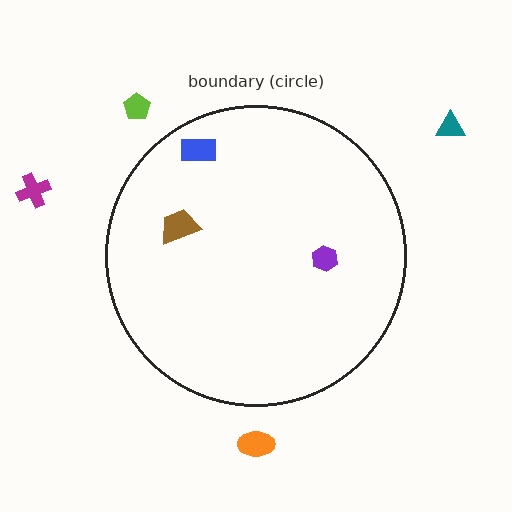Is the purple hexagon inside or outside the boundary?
Inside.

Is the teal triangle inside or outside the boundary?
Outside.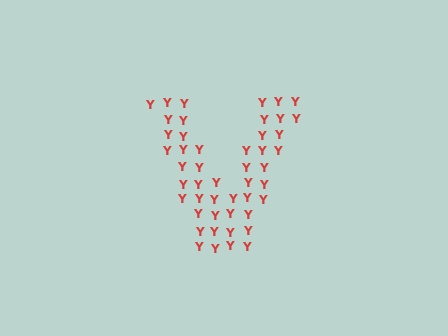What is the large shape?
The large shape is the letter V.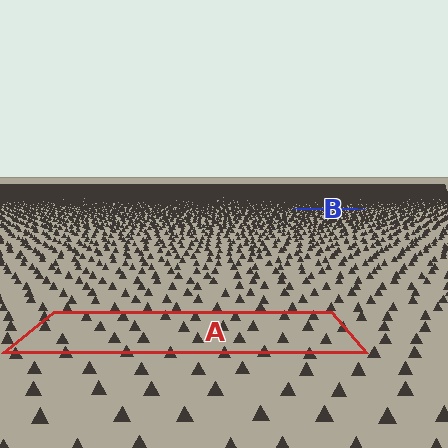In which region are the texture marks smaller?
The texture marks are smaller in region B, because it is farther away.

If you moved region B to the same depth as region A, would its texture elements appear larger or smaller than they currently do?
They would appear larger. At a closer depth, the same texture elements are projected at a bigger on-screen size.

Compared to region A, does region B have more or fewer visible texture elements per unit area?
Region B has more texture elements per unit area — they are packed more densely because it is farther away.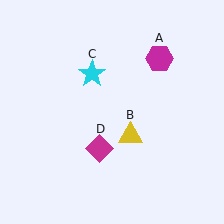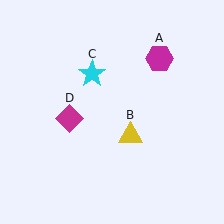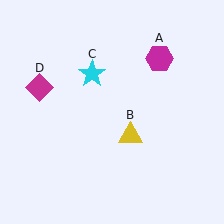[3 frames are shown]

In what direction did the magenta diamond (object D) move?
The magenta diamond (object D) moved up and to the left.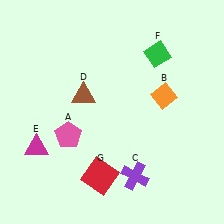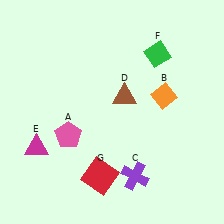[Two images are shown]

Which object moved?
The brown triangle (D) moved right.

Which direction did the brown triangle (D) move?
The brown triangle (D) moved right.